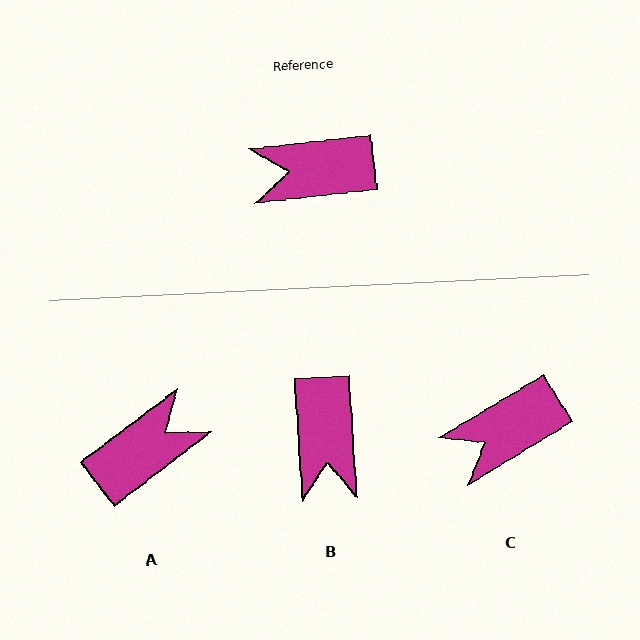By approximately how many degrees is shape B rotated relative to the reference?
Approximately 87 degrees counter-clockwise.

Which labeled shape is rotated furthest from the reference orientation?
A, about 149 degrees away.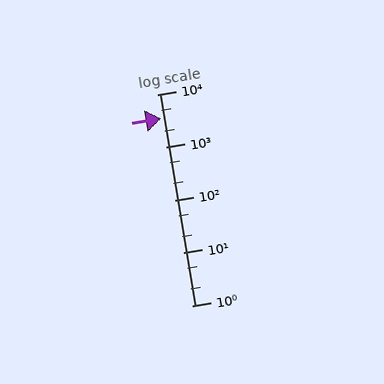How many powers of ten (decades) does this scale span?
The scale spans 4 decades, from 1 to 10000.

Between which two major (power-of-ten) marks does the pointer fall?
The pointer is between 1000 and 10000.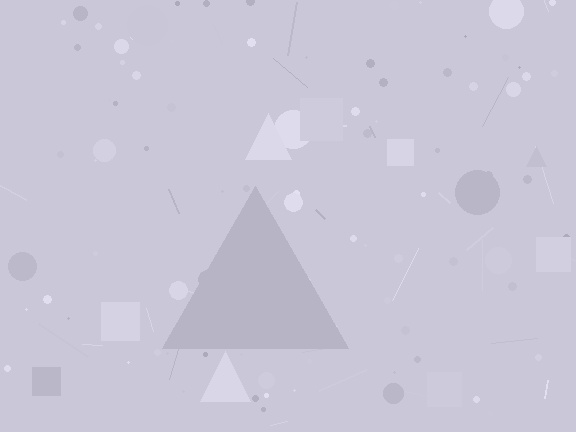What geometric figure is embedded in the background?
A triangle is embedded in the background.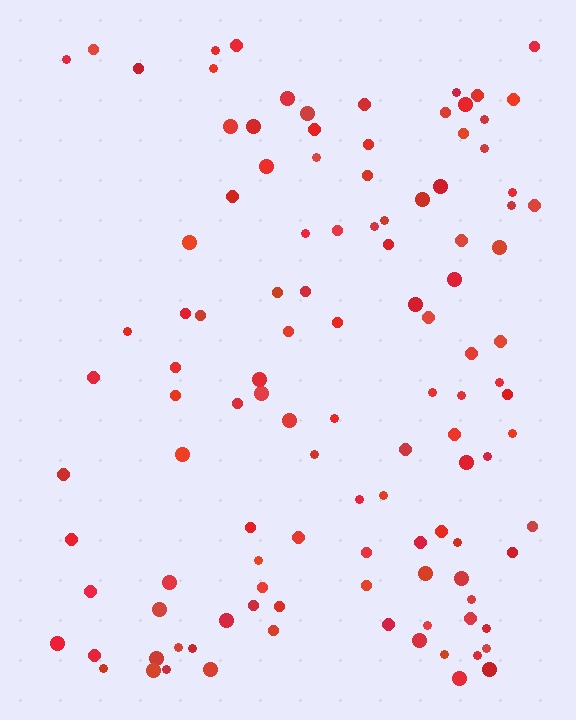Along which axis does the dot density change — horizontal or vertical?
Horizontal.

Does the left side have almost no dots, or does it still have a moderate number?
Still a moderate number, just noticeably fewer than the right.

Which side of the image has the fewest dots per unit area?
The left.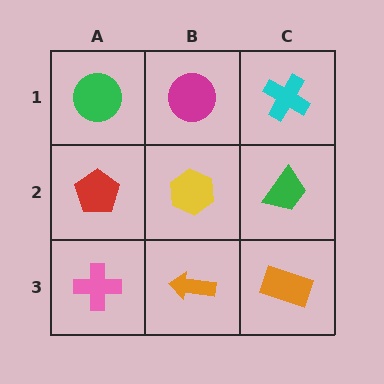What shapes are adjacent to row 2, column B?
A magenta circle (row 1, column B), an orange arrow (row 3, column B), a red pentagon (row 2, column A), a green trapezoid (row 2, column C).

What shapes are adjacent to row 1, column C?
A green trapezoid (row 2, column C), a magenta circle (row 1, column B).